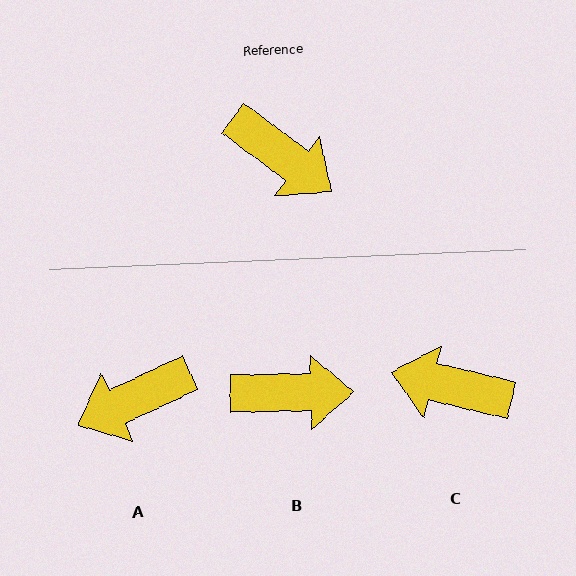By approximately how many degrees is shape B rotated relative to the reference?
Approximately 38 degrees counter-clockwise.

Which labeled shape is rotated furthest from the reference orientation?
C, about 156 degrees away.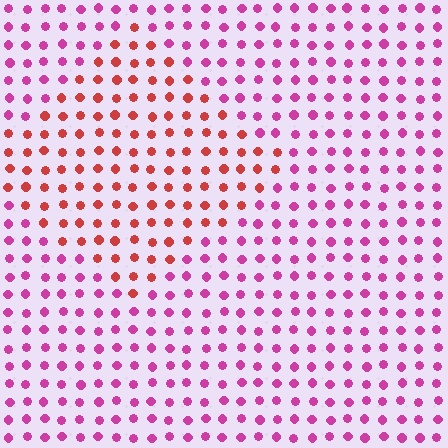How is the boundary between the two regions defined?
The boundary is defined purely by a slight shift in hue (about 42 degrees). Spacing, size, and orientation are identical on both sides.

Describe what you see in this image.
The image is filled with small magenta elements in a uniform arrangement. A diamond-shaped region is visible where the elements are tinted to a slightly different hue, forming a subtle color boundary.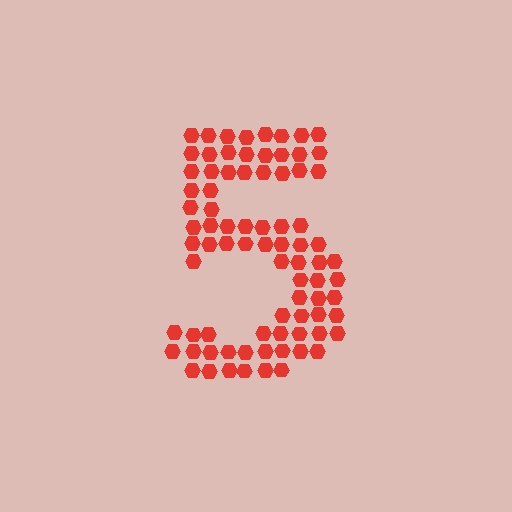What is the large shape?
The large shape is the digit 5.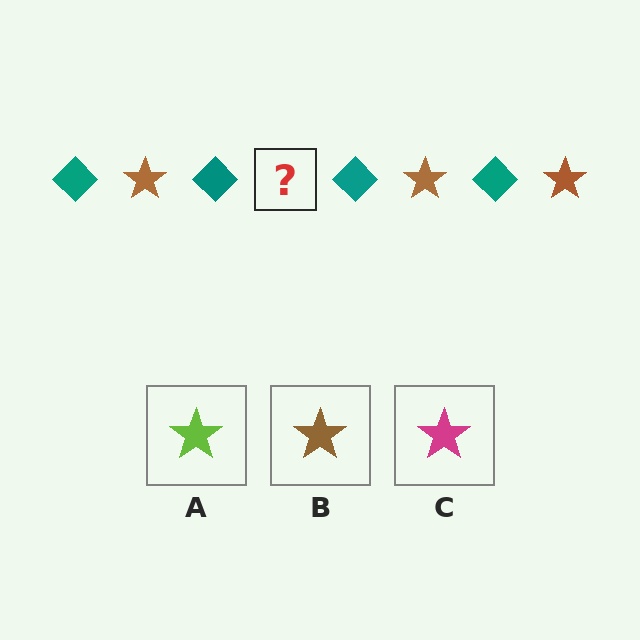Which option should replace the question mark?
Option B.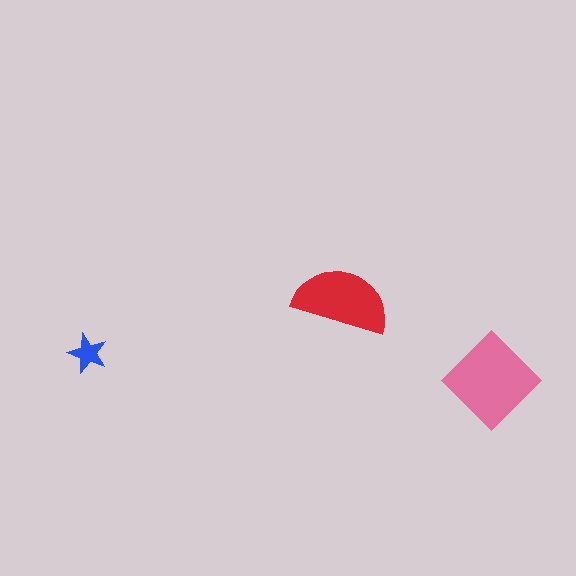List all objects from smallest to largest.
The blue star, the red semicircle, the pink diamond.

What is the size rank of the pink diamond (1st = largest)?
1st.